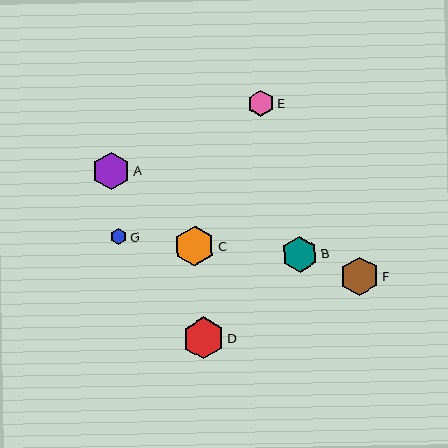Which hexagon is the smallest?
Hexagon G is the smallest with a size of approximately 16 pixels.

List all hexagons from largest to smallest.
From largest to smallest: D, C, F, A, B, E, G.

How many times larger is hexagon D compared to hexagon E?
Hexagon D is approximately 1.6 times the size of hexagon E.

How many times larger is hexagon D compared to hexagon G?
Hexagon D is approximately 2.6 times the size of hexagon G.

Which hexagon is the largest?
Hexagon D is the largest with a size of approximately 42 pixels.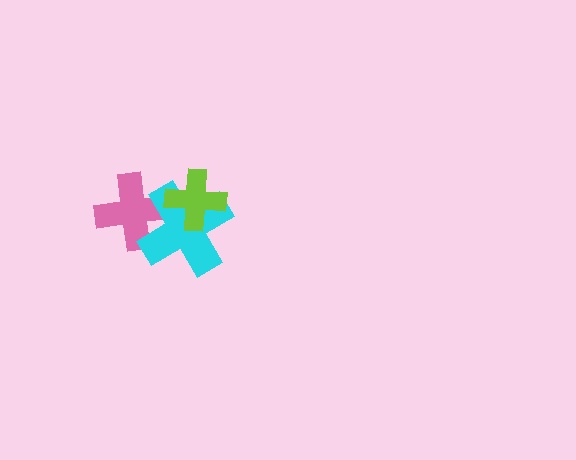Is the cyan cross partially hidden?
Yes, it is partially covered by another shape.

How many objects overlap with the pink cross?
1 object overlaps with the pink cross.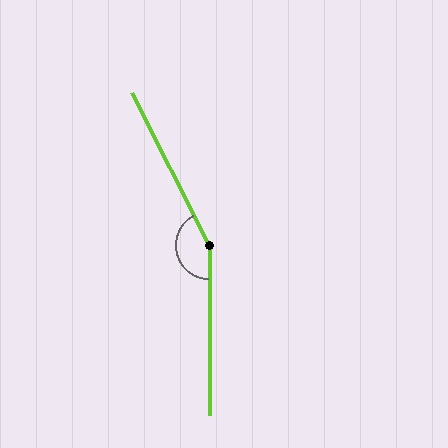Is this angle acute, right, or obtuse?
It is obtuse.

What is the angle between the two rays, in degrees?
Approximately 153 degrees.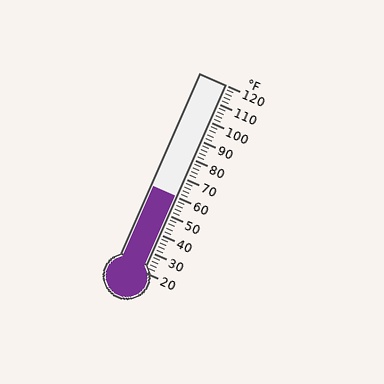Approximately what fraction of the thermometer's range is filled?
The thermometer is filled to approximately 40% of its range.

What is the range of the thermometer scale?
The thermometer scale ranges from 20°F to 120°F.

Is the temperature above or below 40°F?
The temperature is above 40°F.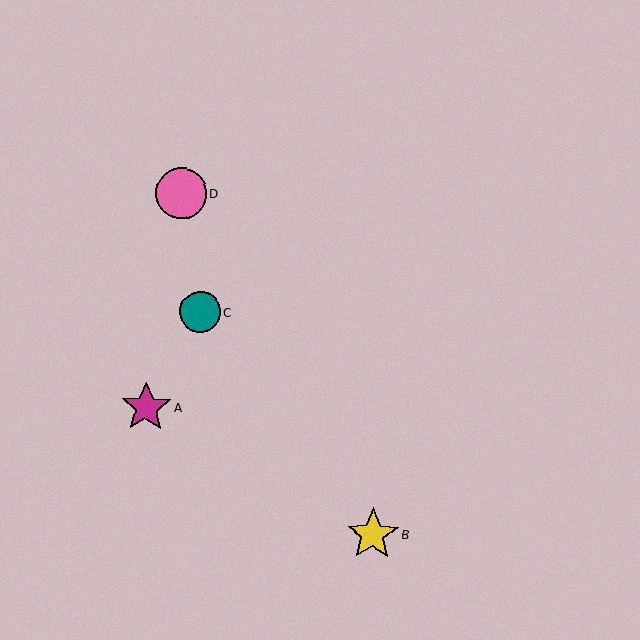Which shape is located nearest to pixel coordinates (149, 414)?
The magenta star (labeled A) at (146, 407) is nearest to that location.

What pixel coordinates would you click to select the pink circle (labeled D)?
Click at (181, 193) to select the pink circle D.